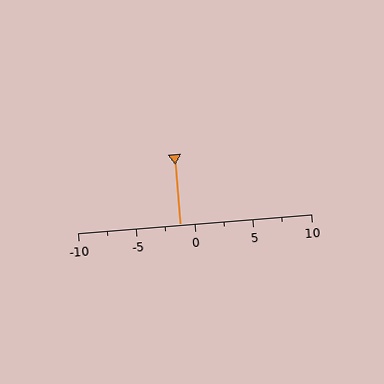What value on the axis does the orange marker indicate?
The marker indicates approximately -1.2.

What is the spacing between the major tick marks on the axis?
The major ticks are spaced 5 apart.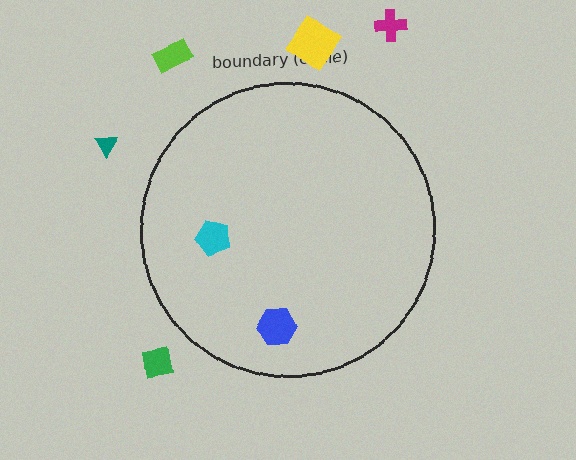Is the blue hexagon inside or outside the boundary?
Inside.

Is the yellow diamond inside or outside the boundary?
Outside.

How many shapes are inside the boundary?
2 inside, 5 outside.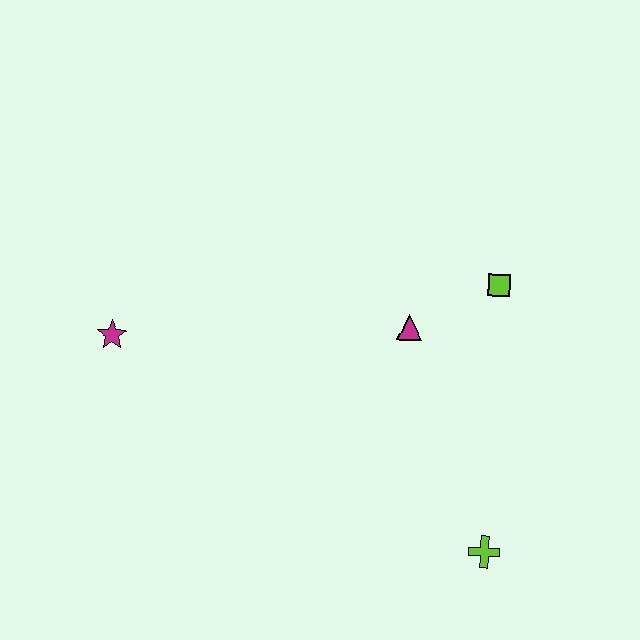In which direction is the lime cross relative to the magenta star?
The lime cross is to the right of the magenta star.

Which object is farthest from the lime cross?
The magenta star is farthest from the lime cross.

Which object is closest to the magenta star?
The magenta triangle is closest to the magenta star.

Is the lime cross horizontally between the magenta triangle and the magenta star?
No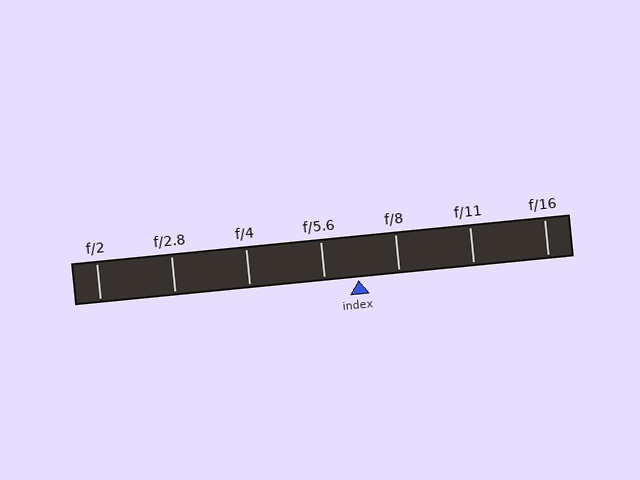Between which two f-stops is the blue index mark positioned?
The index mark is between f/5.6 and f/8.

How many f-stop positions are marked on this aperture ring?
There are 7 f-stop positions marked.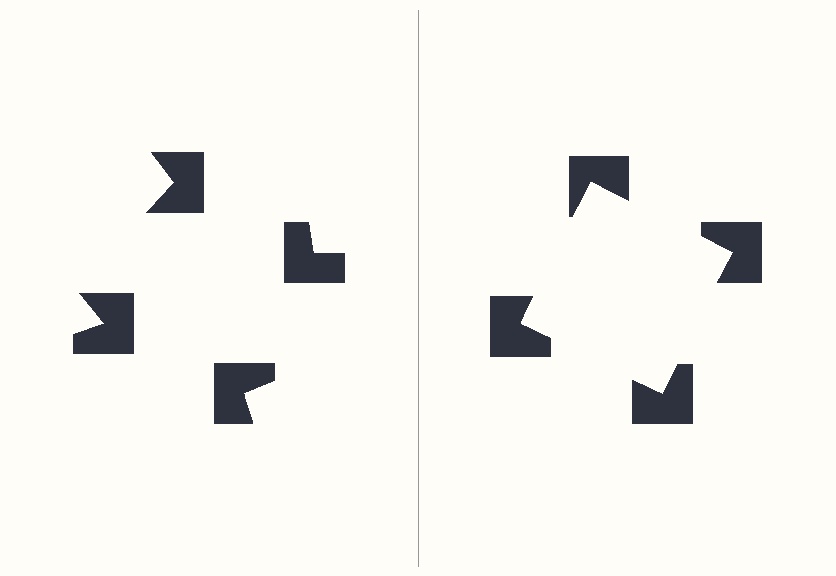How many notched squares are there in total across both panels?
8 — 4 on each side.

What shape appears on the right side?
An illusory square.